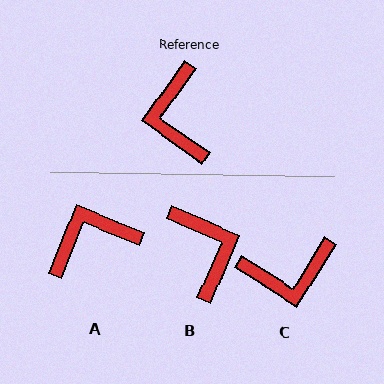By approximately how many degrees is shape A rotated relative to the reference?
Approximately 77 degrees clockwise.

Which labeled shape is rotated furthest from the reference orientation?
B, about 168 degrees away.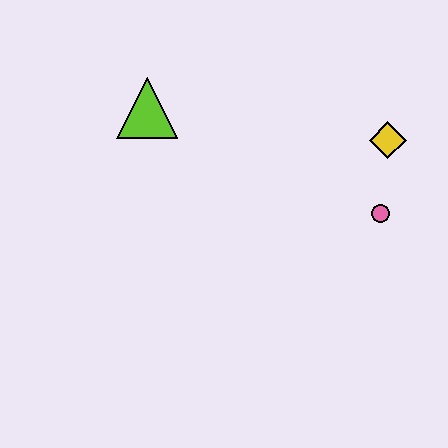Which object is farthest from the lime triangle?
The pink circle is farthest from the lime triangle.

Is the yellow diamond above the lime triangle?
No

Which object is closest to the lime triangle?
The yellow diamond is closest to the lime triangle.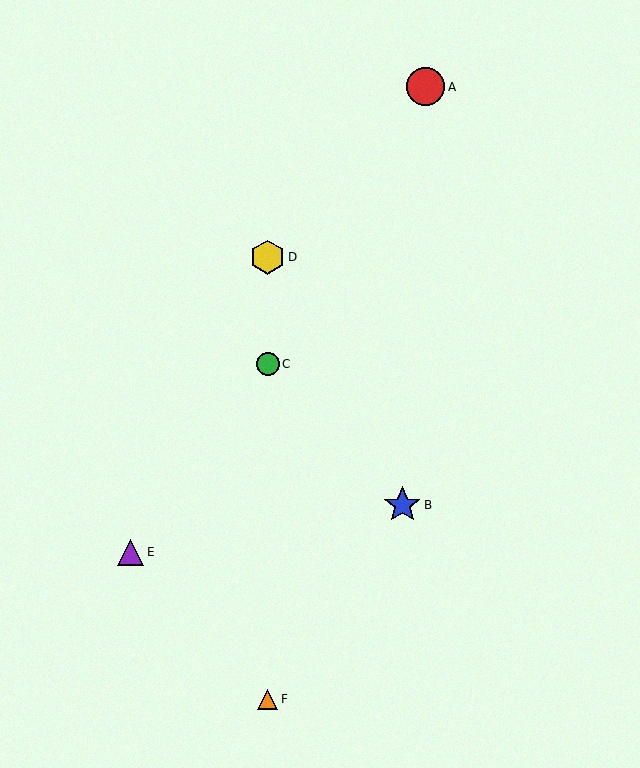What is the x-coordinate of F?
Object F is at x≈268.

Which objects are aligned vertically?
Objects C, D, F are aligned vertically.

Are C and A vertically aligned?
No, C is at x≈268 and A is at x≈426.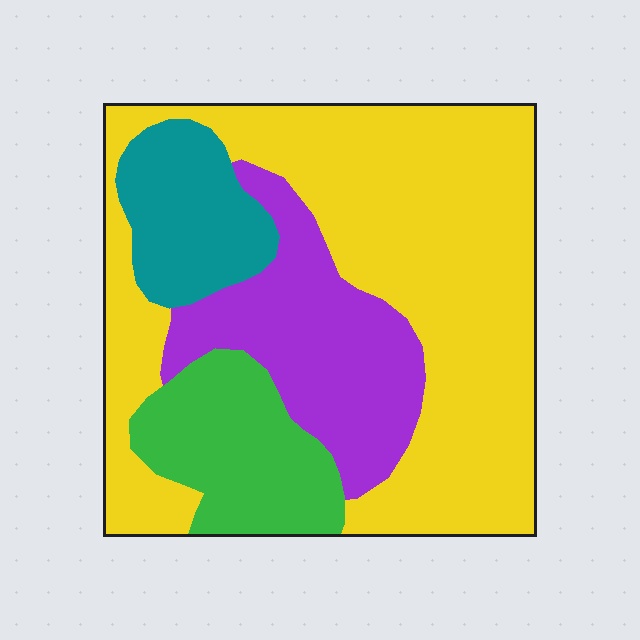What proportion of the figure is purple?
Purple covers 20% of the figure.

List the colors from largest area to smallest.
From largest to smallest: yellow, purple, green, teal.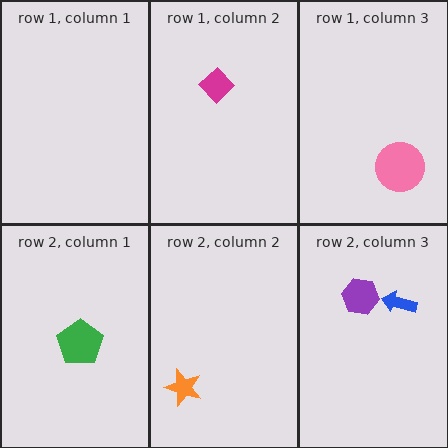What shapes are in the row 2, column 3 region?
The blue arrow, the purple hexagon.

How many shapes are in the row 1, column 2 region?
1.